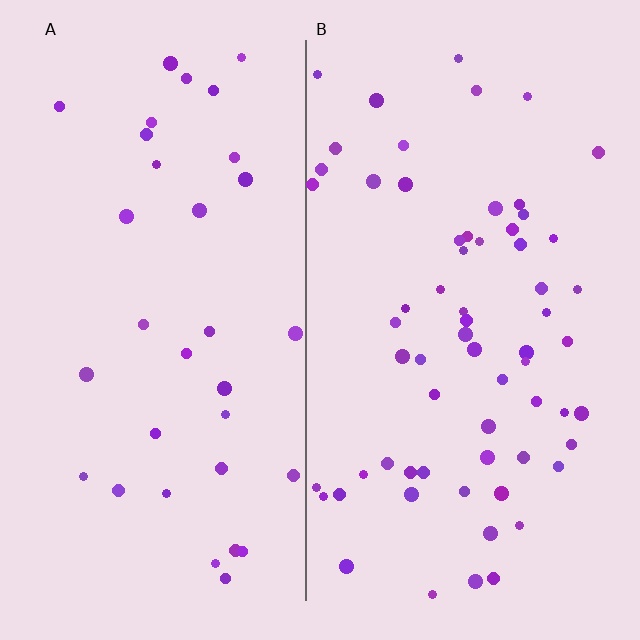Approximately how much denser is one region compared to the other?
Approximately 2.0× — region B over region A.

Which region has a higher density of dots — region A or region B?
B (the right).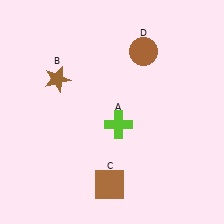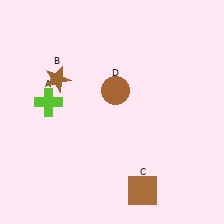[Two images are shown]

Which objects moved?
The objects that moved are: the lime cross (A), the brown square (C), the brown circle (D).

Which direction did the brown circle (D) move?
The brown circle (D) moved down.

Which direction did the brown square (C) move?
The brown square (C) moved right.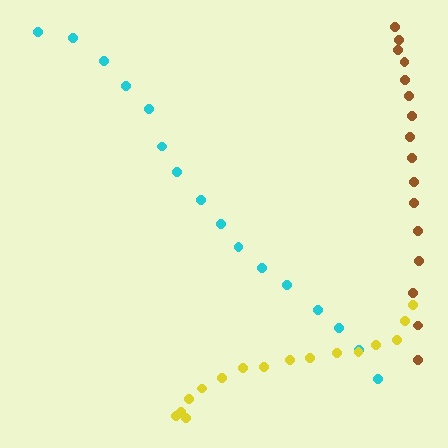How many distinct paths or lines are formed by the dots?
There are 3 distinct paths.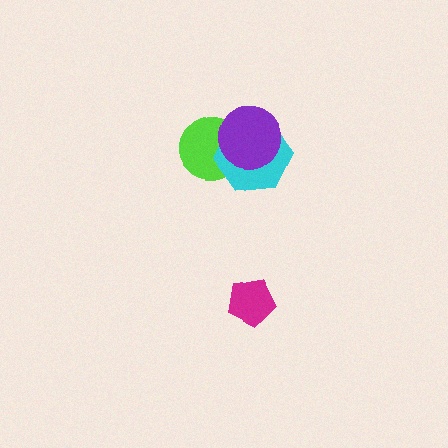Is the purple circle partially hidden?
No, no other shape covers it.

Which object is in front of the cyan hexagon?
The purple circle is in front of the cyan hexagon.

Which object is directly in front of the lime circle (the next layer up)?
The cyan hexagon is directly in front of the lime circle.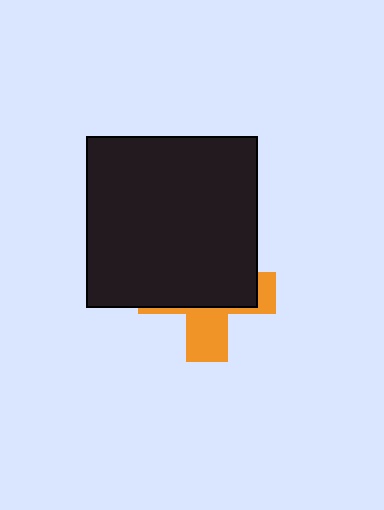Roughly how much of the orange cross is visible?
A small part of it is visible (roughly 36%).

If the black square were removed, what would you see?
You would see the complete orange cross.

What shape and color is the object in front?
The object in front is a black square.